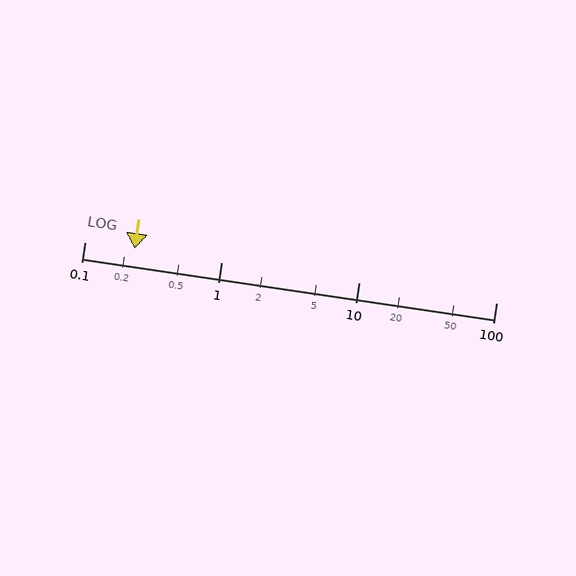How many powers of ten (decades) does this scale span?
The scale spans 3 decades, from 0.1 to 100.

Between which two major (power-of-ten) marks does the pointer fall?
The pointer is between 0.1 and 1.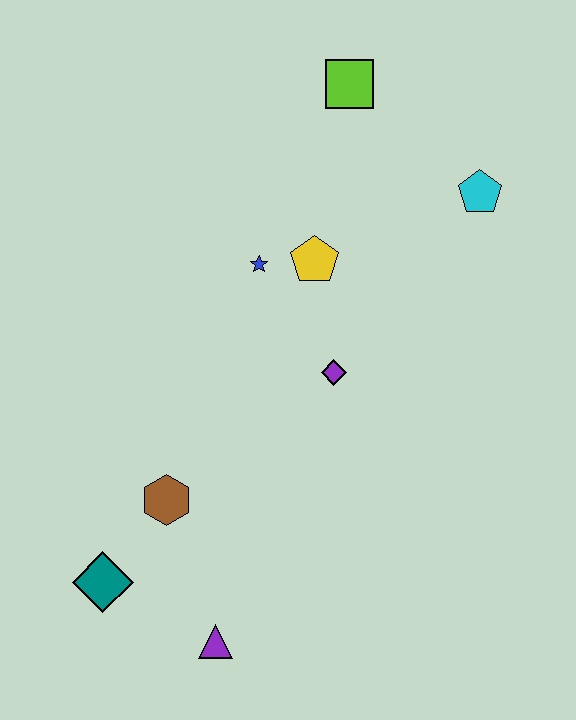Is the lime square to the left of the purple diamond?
No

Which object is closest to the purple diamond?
The yellow pentagon is closest to the purple diamond.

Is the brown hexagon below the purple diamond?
Yes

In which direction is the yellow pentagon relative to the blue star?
The yellow pentagon is to the right of the blue star.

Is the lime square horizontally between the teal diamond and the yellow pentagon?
No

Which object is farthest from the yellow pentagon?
The purple triangle is farthest from the yellow pentagon.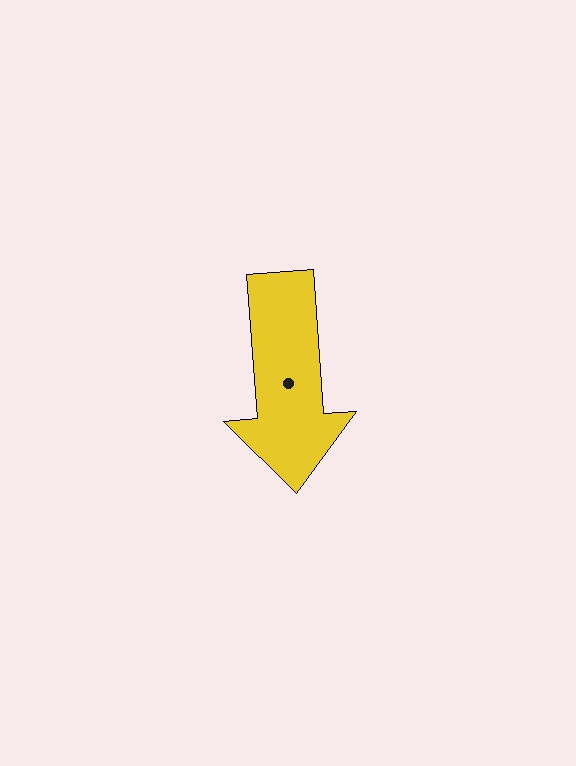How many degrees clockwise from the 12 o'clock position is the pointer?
Approximately 176 degrees.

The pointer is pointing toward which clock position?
Roughly 6 o'clock.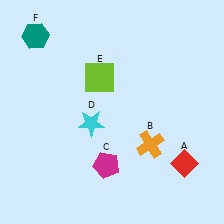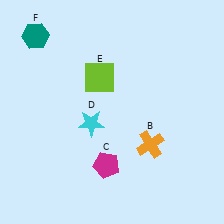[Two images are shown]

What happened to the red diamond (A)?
The red diamond (A) was removed in Image 2. It was in the bottom-right area of Image 1.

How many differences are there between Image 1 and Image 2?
There is 1 difference between the two images.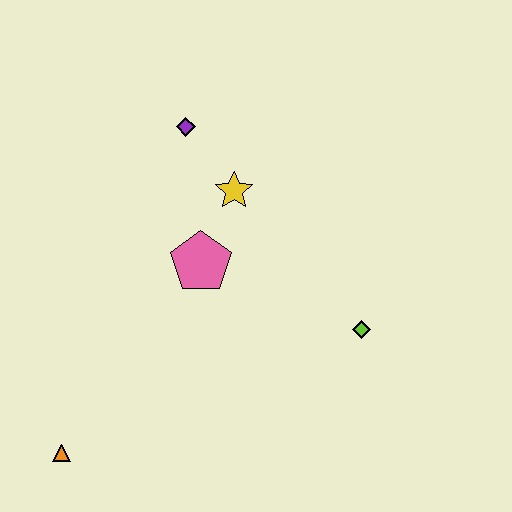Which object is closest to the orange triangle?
The pink pentagon is closest to the orange triangle.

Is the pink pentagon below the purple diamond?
Yes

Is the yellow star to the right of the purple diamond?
Yes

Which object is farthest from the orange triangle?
The purple diamond is farthest from the orange triangle.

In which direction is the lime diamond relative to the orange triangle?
The lime diamond is to the right of the orange triangle.